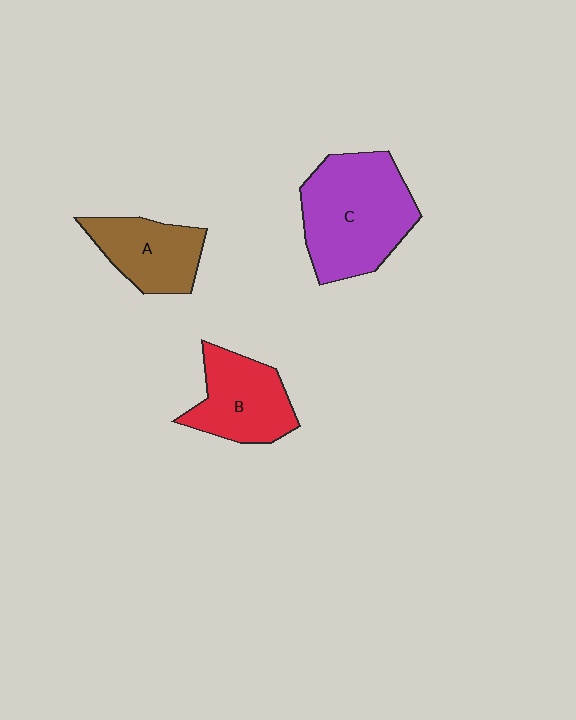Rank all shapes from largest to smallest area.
From largest to smallest: C (purple), B (red), A (brown).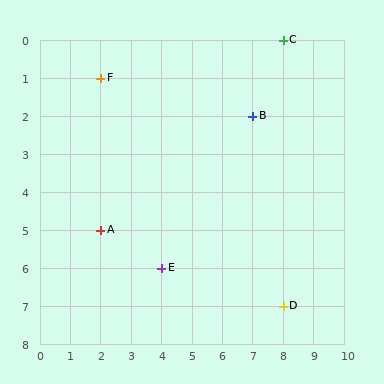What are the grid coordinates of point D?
Point D is at grid coordinates (8, 7).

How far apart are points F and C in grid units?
Points F and C are 6 columns and 1 row apart (about 6.1 grid units diagonally).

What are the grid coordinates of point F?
Point F is at grid coordinates (2, 1).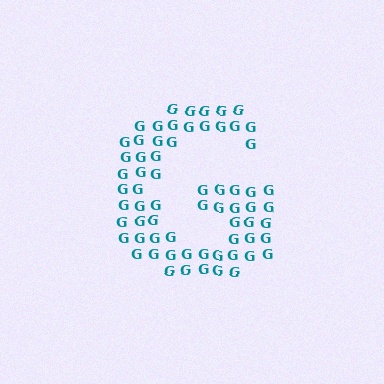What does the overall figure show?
The overall figure shows the letter G.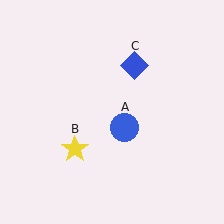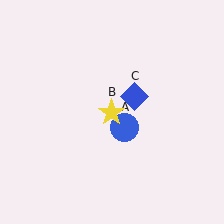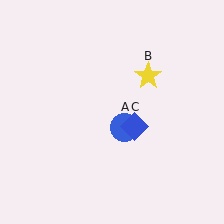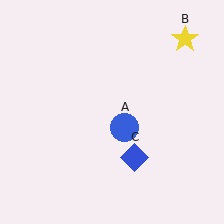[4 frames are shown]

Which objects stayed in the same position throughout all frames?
Blue circle (object A) remained stationary.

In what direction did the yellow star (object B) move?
The yellow star (object B) moved up and to the right.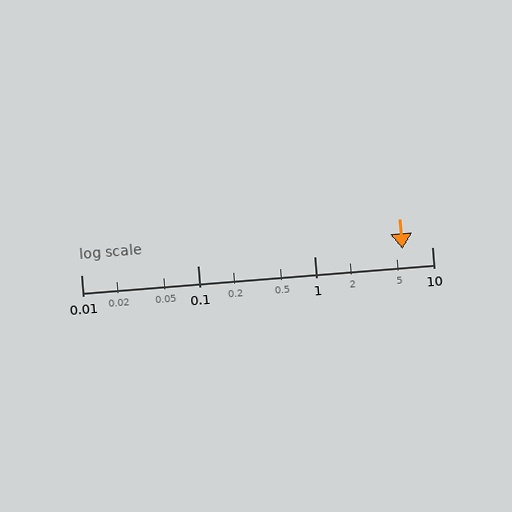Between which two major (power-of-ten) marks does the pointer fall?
The pointer is between 1 and 10.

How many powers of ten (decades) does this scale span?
The scale spans 3 decades, from 0.01 to 10.